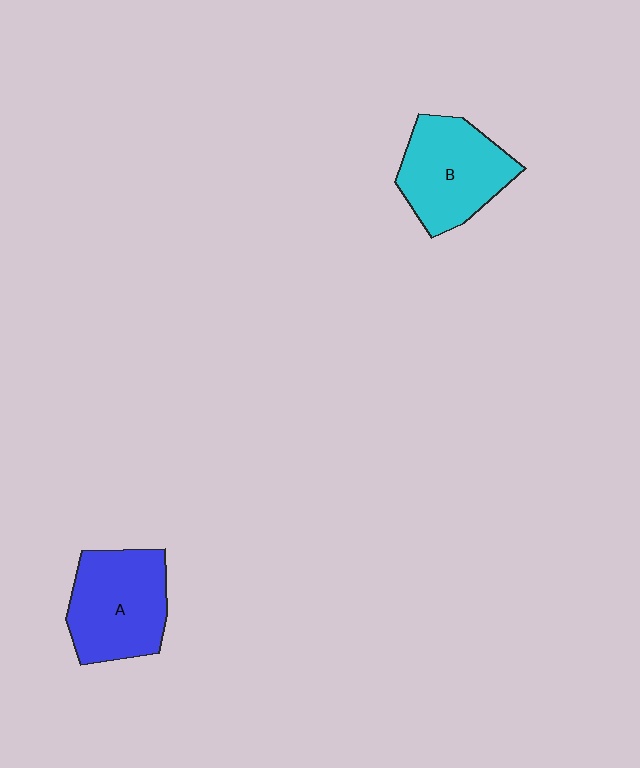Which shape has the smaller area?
Shape B (cyan).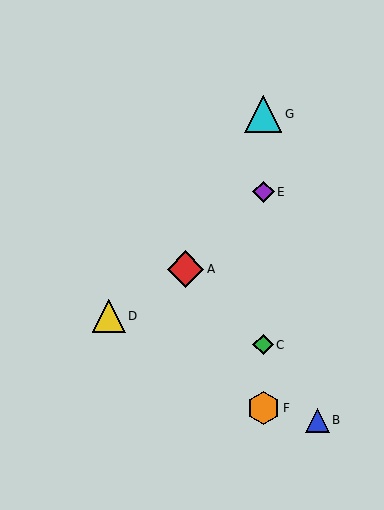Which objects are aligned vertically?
Objects C, E, F, G are aligned vertically.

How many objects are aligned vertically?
4 objects (C, E, F, G) are aligned vertically.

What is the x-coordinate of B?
Object B is at x≈317.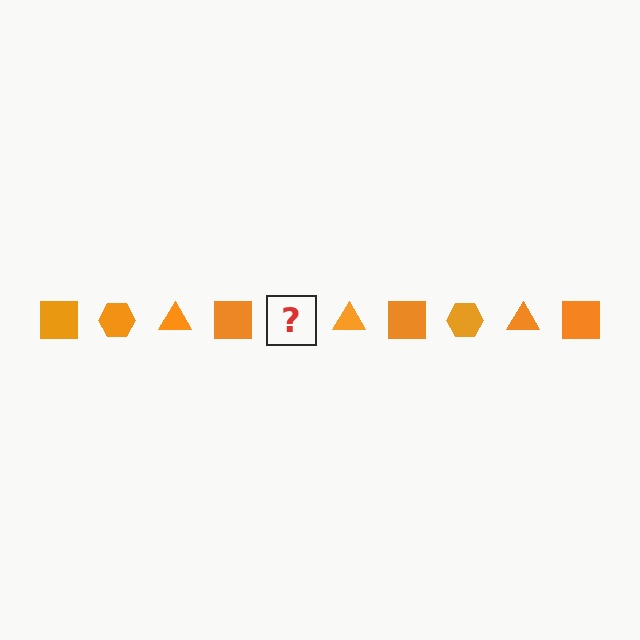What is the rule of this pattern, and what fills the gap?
The rule is that the pattern cycles through square, hexagon, triangle shapes in orange. The gap should be filled with an orange hexagon.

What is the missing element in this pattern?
The missing element is an orange hexagon.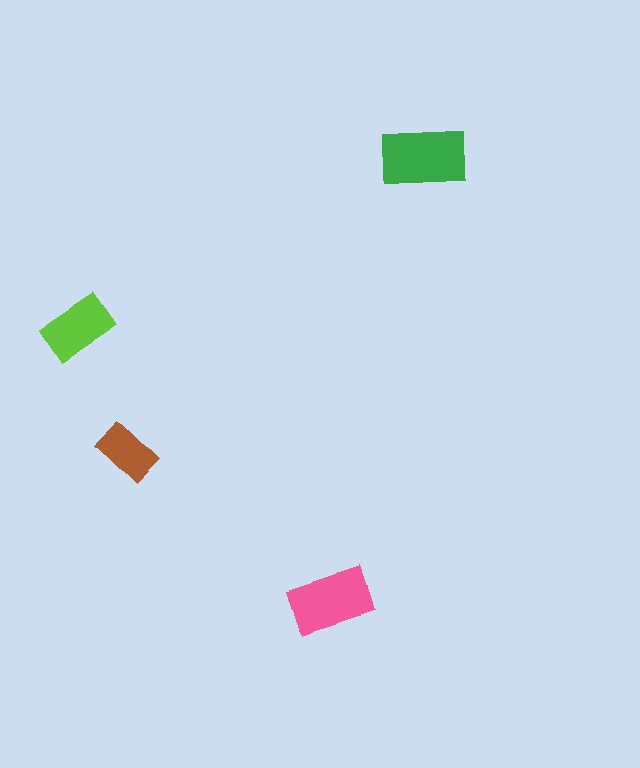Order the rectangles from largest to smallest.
the green one, the pink one, the lime one, the brown one.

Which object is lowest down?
The pink rectangle is bottommost.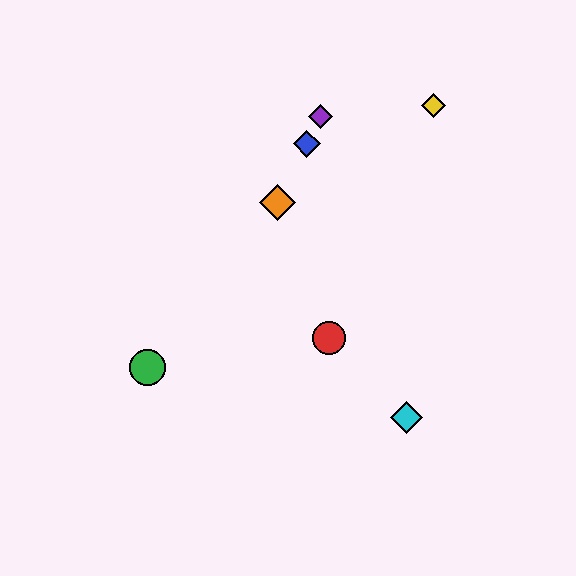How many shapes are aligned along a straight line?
3 shapes (the blue diamond, the purple diamond, the orange diamond) are aligned along a straight line.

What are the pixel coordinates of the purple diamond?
The purple diamond is at (320, 117).